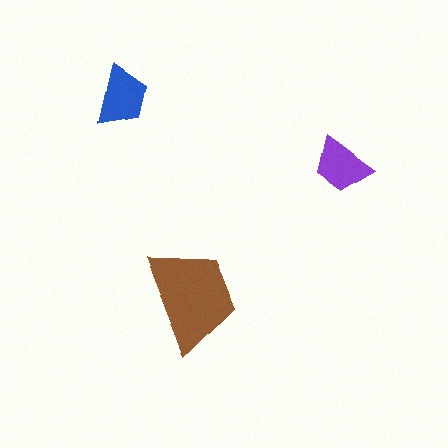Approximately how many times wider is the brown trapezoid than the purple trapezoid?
About 2 times wider.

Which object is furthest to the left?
The blue trapezoid is leftmost.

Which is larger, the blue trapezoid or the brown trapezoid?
The brown one.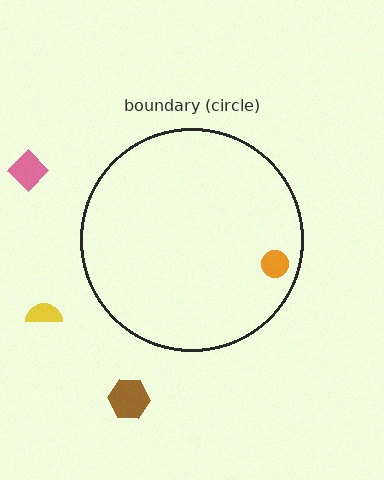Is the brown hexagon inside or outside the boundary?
Outside.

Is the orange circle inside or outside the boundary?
Inside.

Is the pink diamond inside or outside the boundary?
Outside.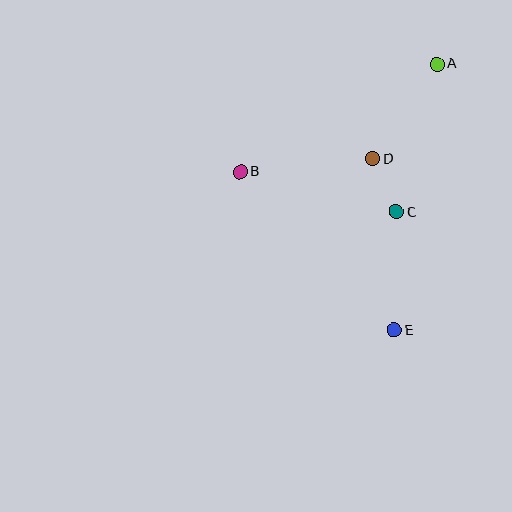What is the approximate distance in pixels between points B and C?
The distance between B and C is approximately 161 pixels.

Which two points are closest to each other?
Points C and D are closest to each other.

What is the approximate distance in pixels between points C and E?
The distance between C and E is approximately 118 pixels.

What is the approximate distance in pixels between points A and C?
The distance between A and C is approximately 153 pixels.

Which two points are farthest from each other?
Points A and E are farthest from each other.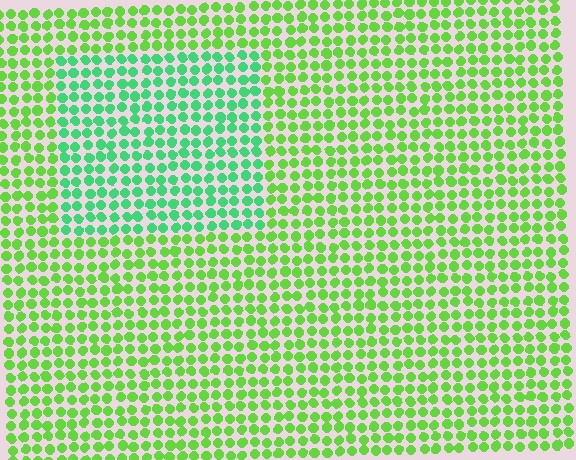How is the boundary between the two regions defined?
The boundary is defined purely by a slight shift in hue (about 38 degrees). Spacing, size, and orientation are identical on both sides.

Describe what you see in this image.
The image is filled with small lime elements in a uniform arrangement. A rectangle-shaped region is visible where the elements are tinted to a slightly different hue, forming a subtle color boundary.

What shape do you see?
I see a rectangle.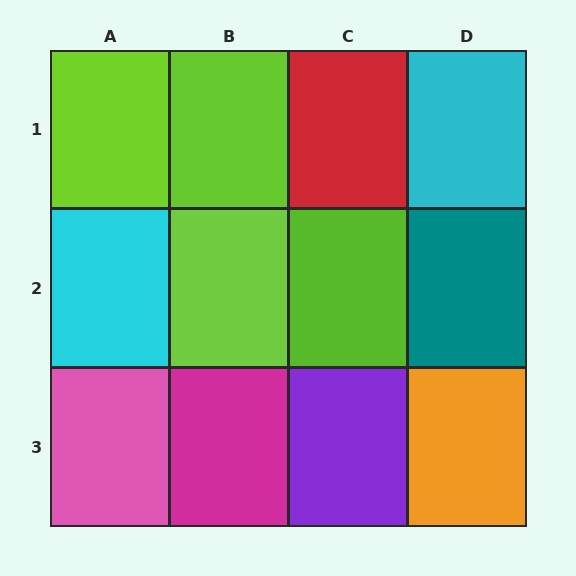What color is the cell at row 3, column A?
Pink.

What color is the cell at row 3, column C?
Purple.